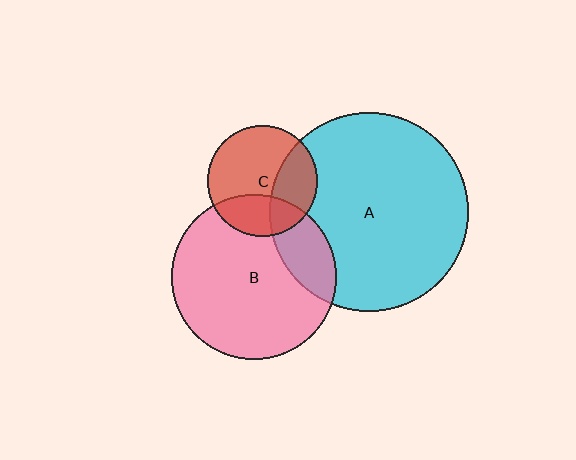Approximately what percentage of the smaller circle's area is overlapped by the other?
Approximately 30%.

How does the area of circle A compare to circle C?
Approximately 3.3 times.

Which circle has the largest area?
Circle A (cyan).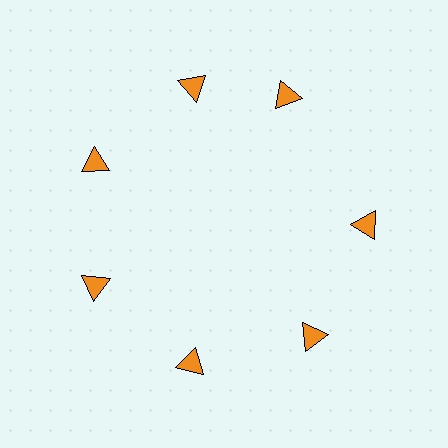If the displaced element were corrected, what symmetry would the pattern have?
It would have 7-fold rotational symmetry — the pattern would map onto itself every 51 degrees.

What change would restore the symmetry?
The symmetry would be restored by rotating it back into even spacing with its neighbors so that all 7 triangles sit at equal angles and equal distance from the center.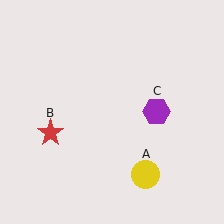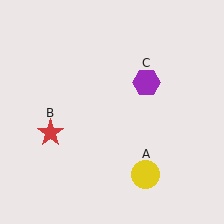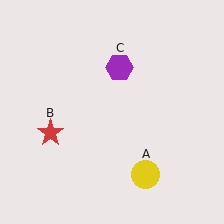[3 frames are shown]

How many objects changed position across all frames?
1 object changed position: purple hexagon (object C).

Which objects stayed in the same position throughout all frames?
Yellow circle (object A) and red star (object B) remained stationary.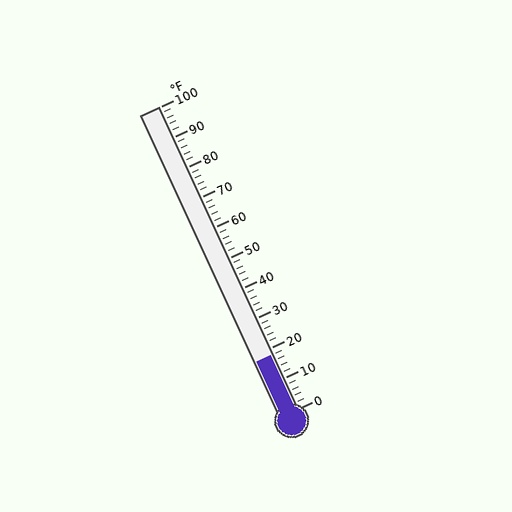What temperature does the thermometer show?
The thermometer shows approximately 18°F.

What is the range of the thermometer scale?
The thermometer scale ranges from 0°F to 100°F.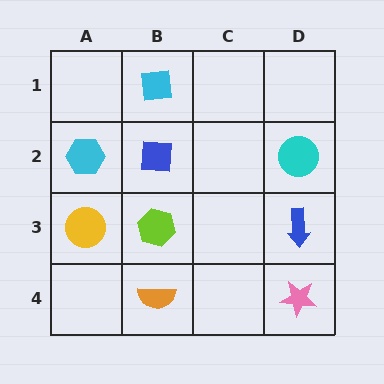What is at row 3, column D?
A blue arrow.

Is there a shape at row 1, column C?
No, that cell is empty.